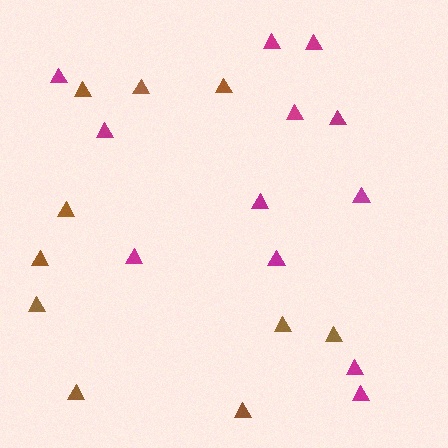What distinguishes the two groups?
There are 2 groups: one group of brown triangles (10) and one group of magenta triangles (12).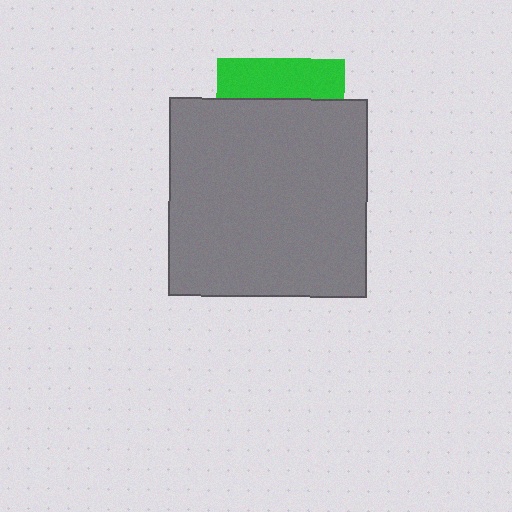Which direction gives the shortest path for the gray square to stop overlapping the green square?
Moving down gives the shortest separation.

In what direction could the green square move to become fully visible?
The green square could move up. That would shift it out from behind the gray square entirely.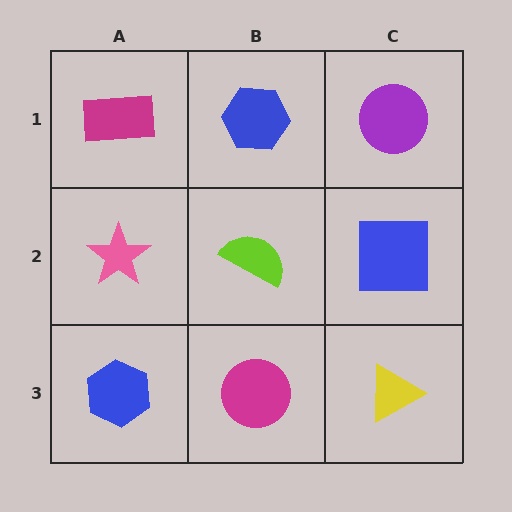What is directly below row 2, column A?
A blue hexagon.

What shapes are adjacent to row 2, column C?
A purple circle (row 1, column C), a yellow triangle (row 3, column C), a lime semicircle (row 2, column B).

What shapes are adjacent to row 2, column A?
A magenta rectangle (row 1, column A), a blue hexagon (row 3, column A), a lime semicircle (row 2, column B).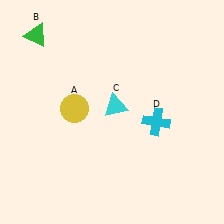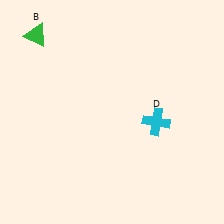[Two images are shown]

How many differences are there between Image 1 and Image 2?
There are 2 differences between the two images.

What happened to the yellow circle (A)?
The yellow circle (A) was removed in Image 2. It was in the top-left area of Image 1.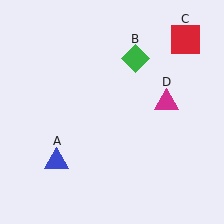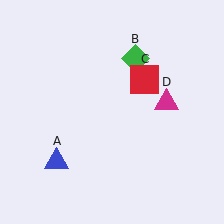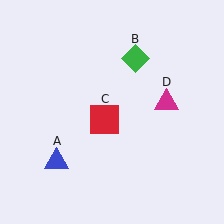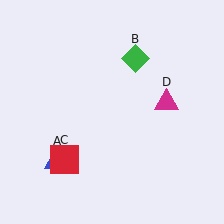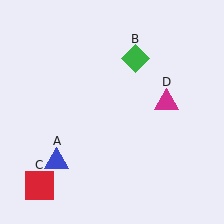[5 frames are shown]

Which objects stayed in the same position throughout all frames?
Blue triangle (object A) and green diamond (object B) and magenta triangle (object D) remained stationary.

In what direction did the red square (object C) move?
The red square (object C) moved down and to the left.